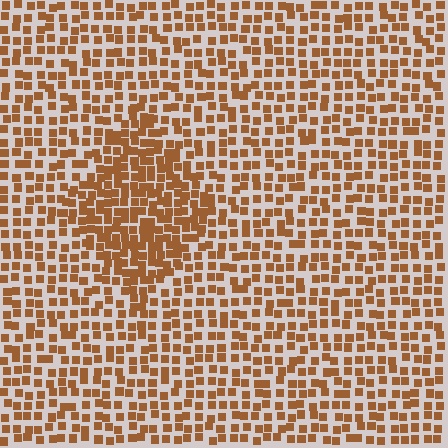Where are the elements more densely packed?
The elements are more densely packed inside the diamond boundary.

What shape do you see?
I see a diamond.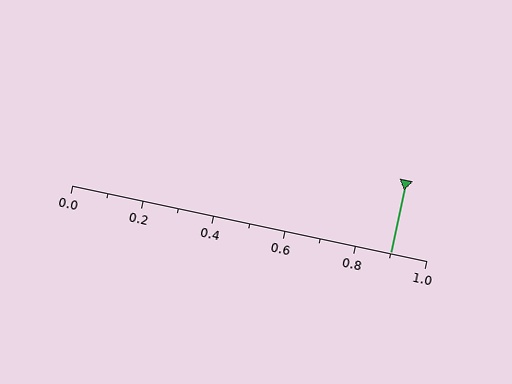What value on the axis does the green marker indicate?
The marker indicates approximately 0.9.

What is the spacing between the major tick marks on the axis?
The major ticks are spaced 0.2 apart.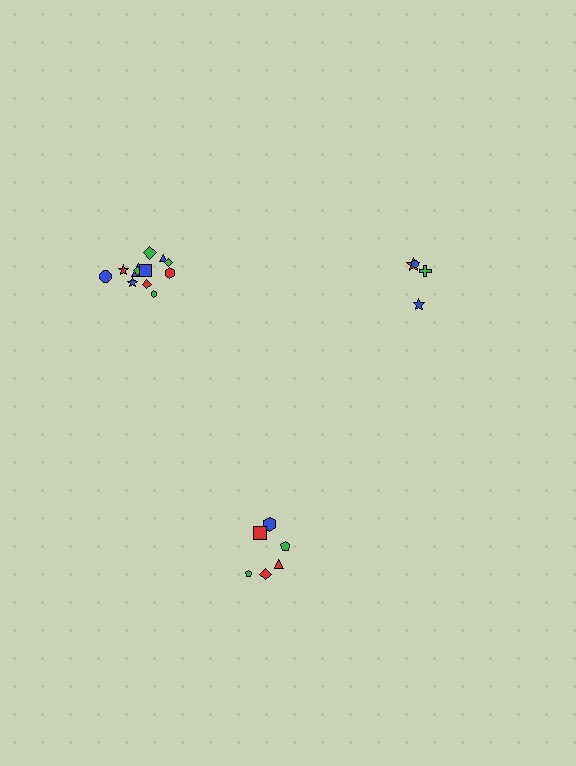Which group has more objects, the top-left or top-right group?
The top-left group.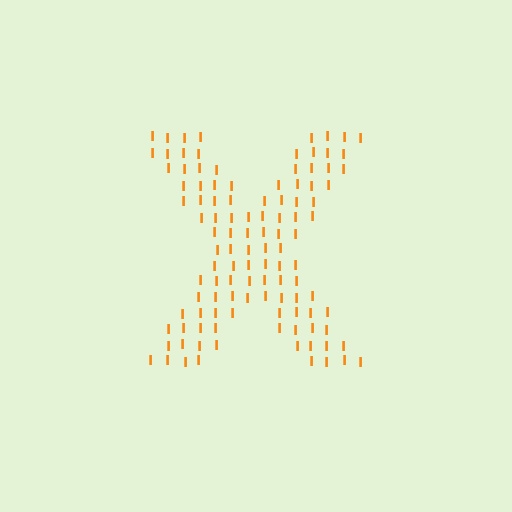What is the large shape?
The large shape is the letter X.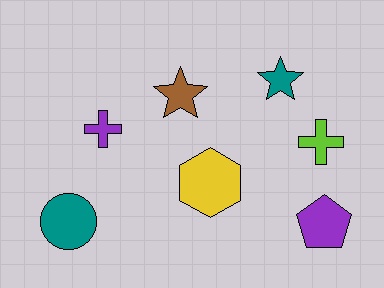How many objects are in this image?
There are 7 objects.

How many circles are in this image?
There is 1 circle.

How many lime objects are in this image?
There is 1 lime object.